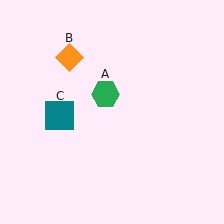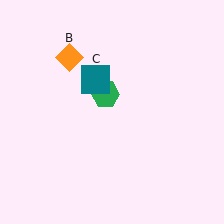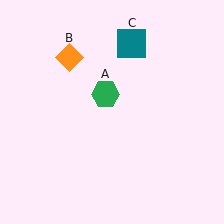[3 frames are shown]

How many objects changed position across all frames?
1 object changed position: teal square (object C).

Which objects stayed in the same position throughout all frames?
Green hexagon (object A) and orange diamond (object B) remained stationary.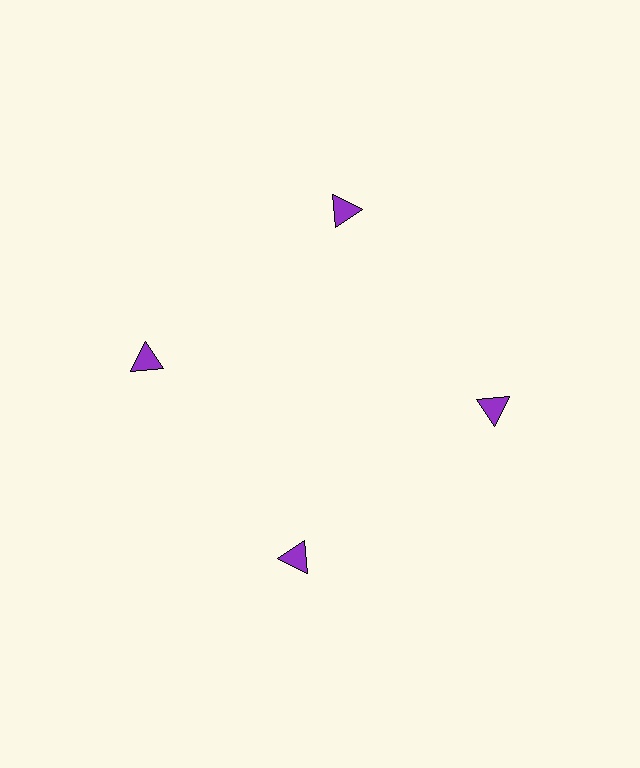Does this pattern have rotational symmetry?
Yes, this pattern has 4-fold rotational symmetry. It looks the same after rotating 90 degrees around the center.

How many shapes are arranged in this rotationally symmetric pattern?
There are 4 shapes, arranged in 4 groups of 1.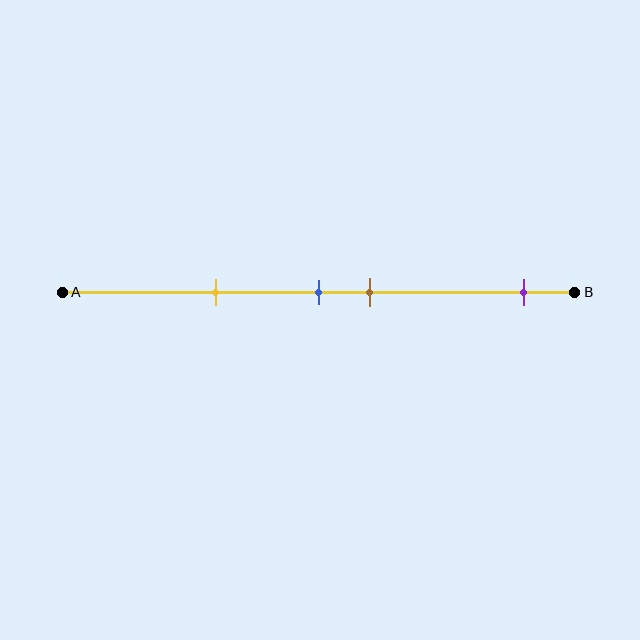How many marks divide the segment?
There are 4 marks dividing the segment.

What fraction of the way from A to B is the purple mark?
The purple mark is approximately 90% (0.9) of the way from A to B.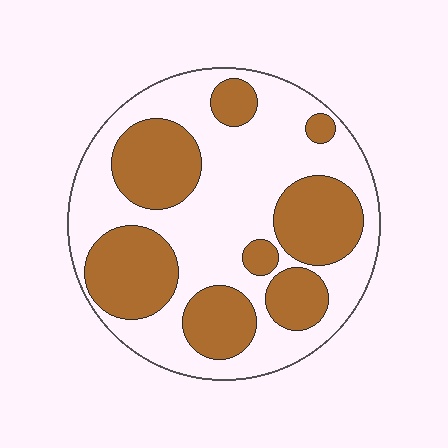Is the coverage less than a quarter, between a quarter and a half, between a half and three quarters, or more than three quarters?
Between a quarter and a half.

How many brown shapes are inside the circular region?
8.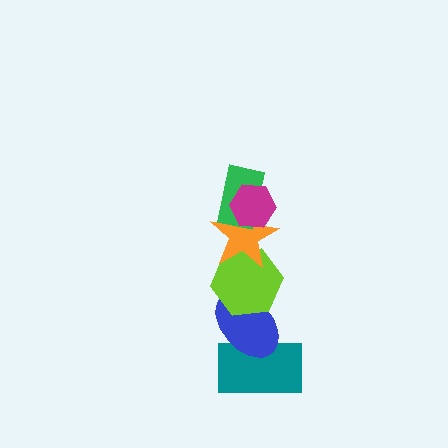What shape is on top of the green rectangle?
The magenta hexagon is on top of the green rectangle.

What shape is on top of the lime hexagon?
The orange star is on top of the lime hexagon.